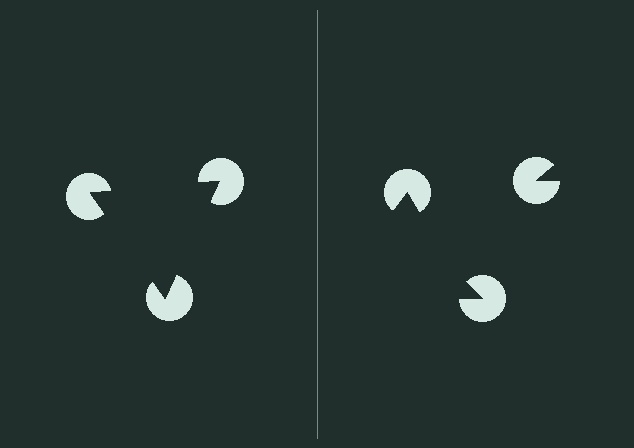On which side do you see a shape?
An illusory triangle appears on the left side. On the right side the wedge cuts are rotated, so no coherent shape forms.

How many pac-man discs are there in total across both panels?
6 — 3 on each side.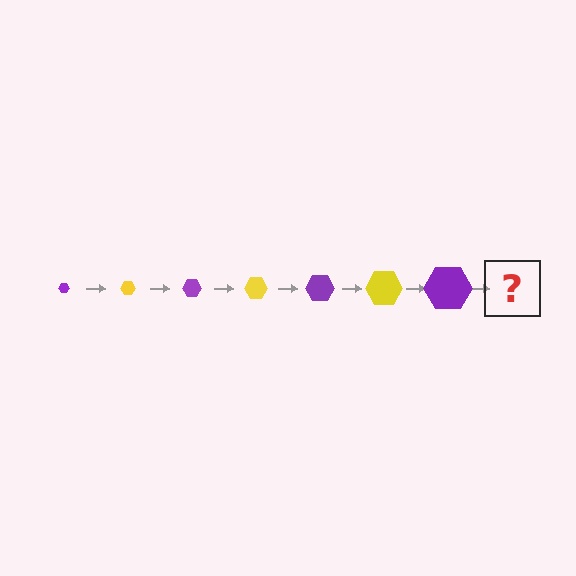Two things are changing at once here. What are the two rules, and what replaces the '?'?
The two rules are that the hexagon grows larger each step and the color cycles through purple and yellow. The '?' should be a yellow hexagon, larger than the previous one.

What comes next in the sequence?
The next element should be a yellow hexagon, larger than the previous one.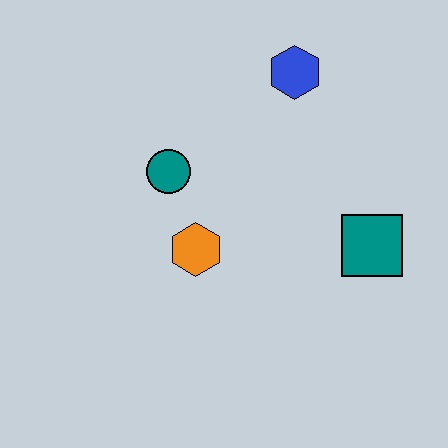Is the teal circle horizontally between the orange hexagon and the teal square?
No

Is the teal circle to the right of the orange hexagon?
No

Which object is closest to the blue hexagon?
The teal circle is closest to the blue hexagon.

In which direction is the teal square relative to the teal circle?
The teal square is to the right of the teal circle.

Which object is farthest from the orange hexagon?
The blue hexagon is farthest from the orange hexagon.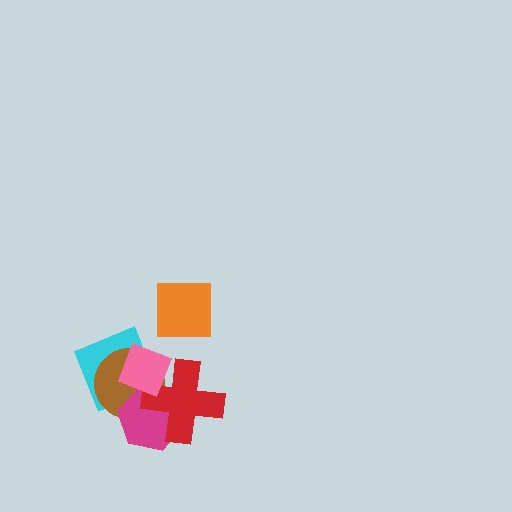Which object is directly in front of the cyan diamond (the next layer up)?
The brown circle is directly in front of the cyan diamond.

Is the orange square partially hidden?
No, no other shape covers it.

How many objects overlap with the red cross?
4 objects overlap with the red cross.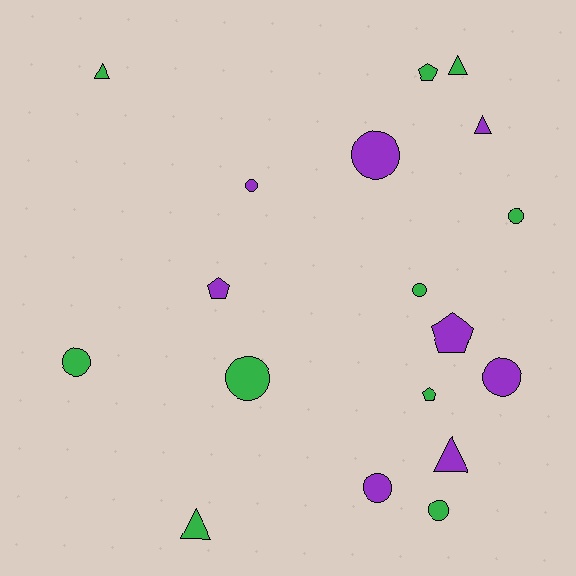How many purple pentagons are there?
There are 2 purple pentagons.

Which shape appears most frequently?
Circle, with 9 objects.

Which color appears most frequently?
Green, with 10 objects.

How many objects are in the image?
There are 18 objects.